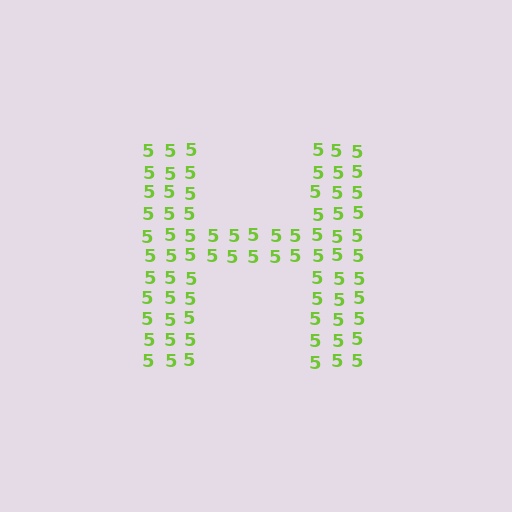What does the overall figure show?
The overall figure shows the letter H.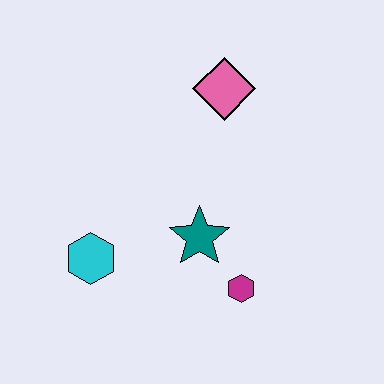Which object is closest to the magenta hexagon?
The teal star is closest to the magenta hexagon.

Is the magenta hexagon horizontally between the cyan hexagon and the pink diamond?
No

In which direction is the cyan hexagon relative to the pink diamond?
The cyan hexagon is below the pink diamond.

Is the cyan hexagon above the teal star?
No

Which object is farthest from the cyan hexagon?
The pink diamond is farthest from the cyan hexagon.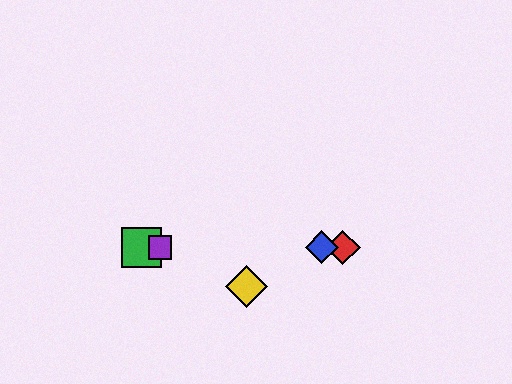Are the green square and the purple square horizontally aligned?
Yes, both are at y≈247.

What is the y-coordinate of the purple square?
The purple square is at y≈247.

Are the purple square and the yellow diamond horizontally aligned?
No, the purple square is at y≈247 and the yellow diamond is at y≈287.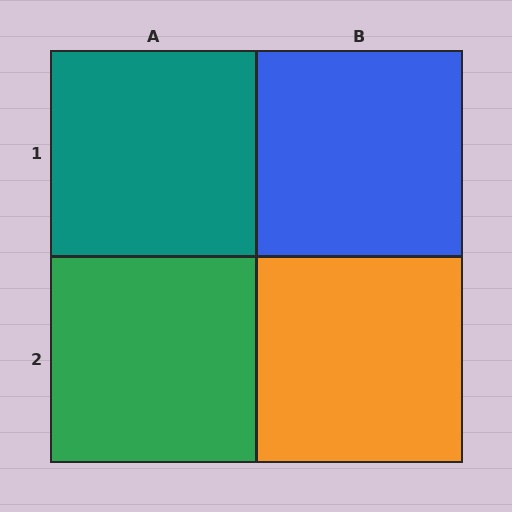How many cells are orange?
1 cell is orange.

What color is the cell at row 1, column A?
Teal.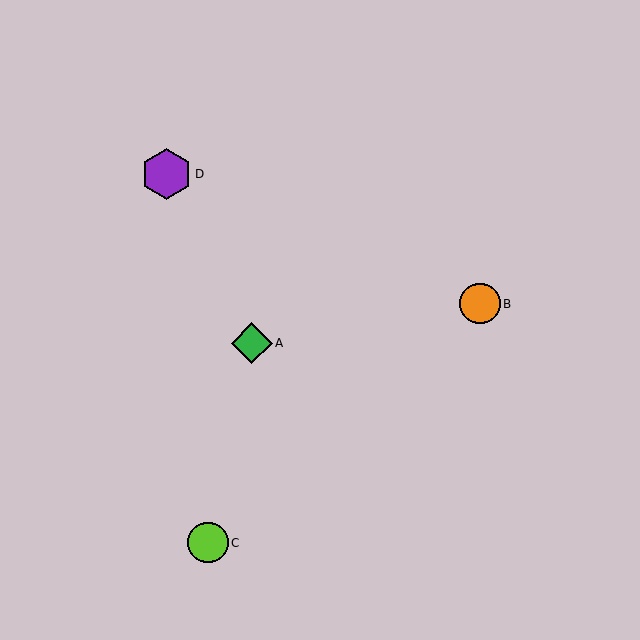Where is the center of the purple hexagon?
The center of the purple hexagon is at (167, 174).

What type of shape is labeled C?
Shape C is a lime circle.